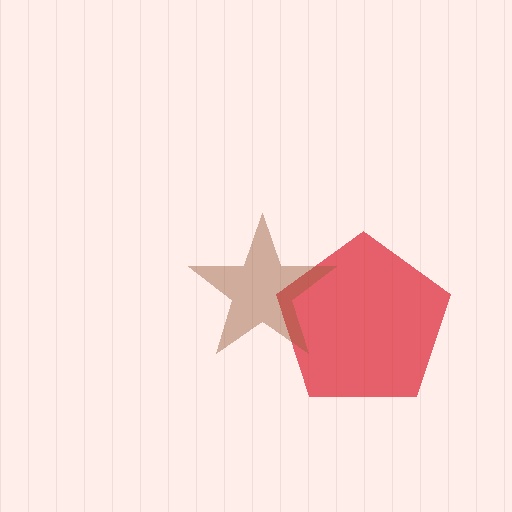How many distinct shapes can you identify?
There are 2 distinct shapes: a red pentagon, a brown star.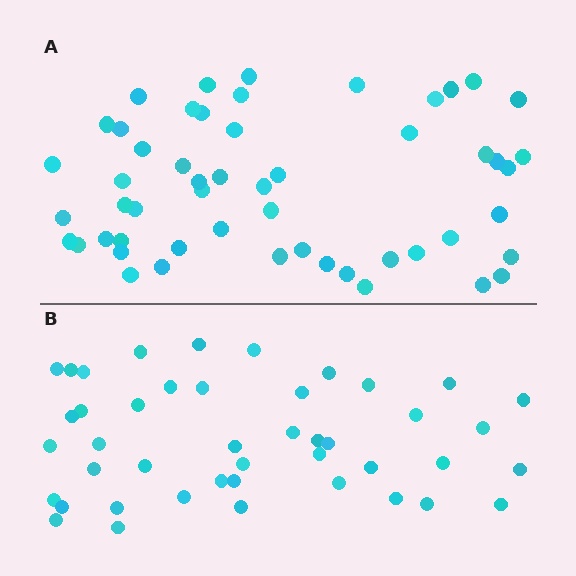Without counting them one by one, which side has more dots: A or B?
Region A (the top region) has more dots.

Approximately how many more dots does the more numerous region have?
Region A has roughly 8 or so more dots than region B.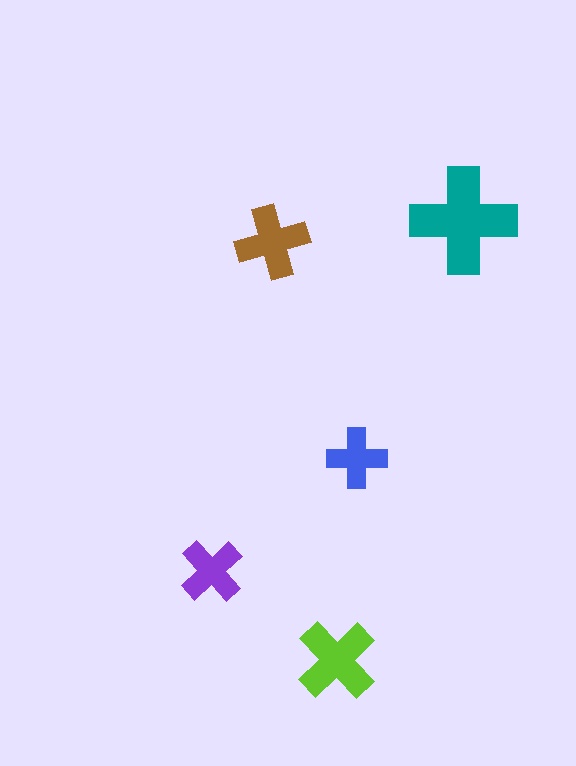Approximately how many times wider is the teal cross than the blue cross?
About 2 times wider.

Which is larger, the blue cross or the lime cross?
The lime one.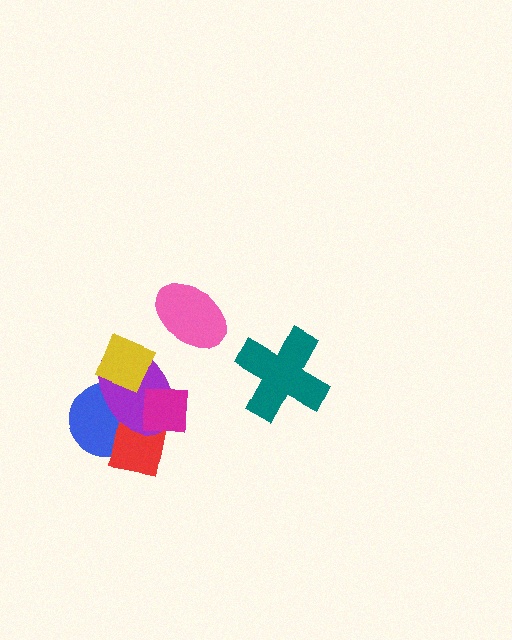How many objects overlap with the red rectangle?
3 objects overlap with the red rectangle.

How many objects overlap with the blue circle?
4 objects overlap with the blue circle.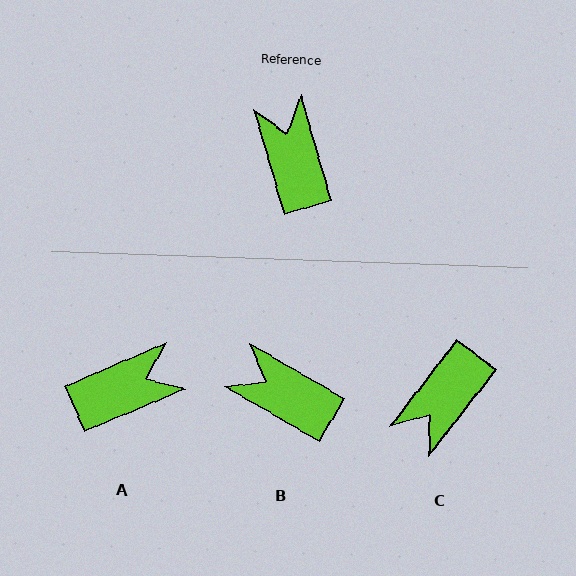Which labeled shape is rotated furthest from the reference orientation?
C, about 126 degrees away.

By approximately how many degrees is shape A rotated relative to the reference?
Approximately 83 degrees clockwise.